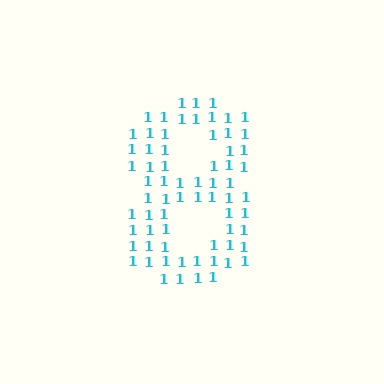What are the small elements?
The small elements are digit 1's.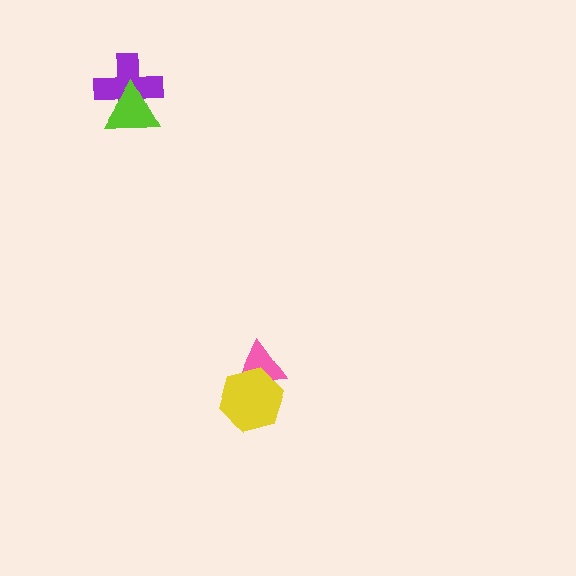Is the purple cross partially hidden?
Yes, it is partially covered by another shape.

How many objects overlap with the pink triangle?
1 object overlaps with the pink triangle.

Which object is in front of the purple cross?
The lime triangle is in front of the purple cross.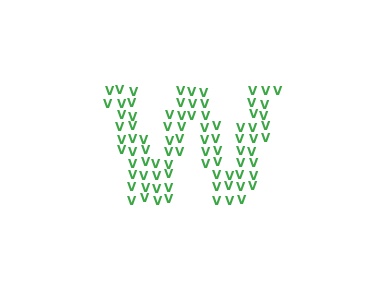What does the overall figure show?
The overall figure shows the letter W.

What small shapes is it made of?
It is made of small letter V's.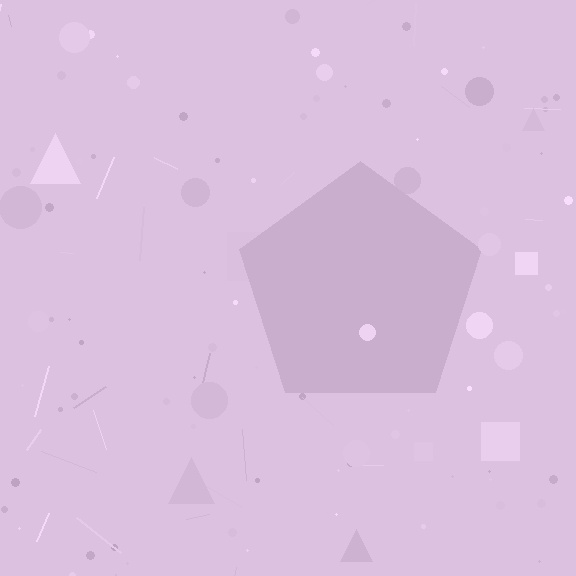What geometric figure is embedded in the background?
A pentagon is embedded in the background.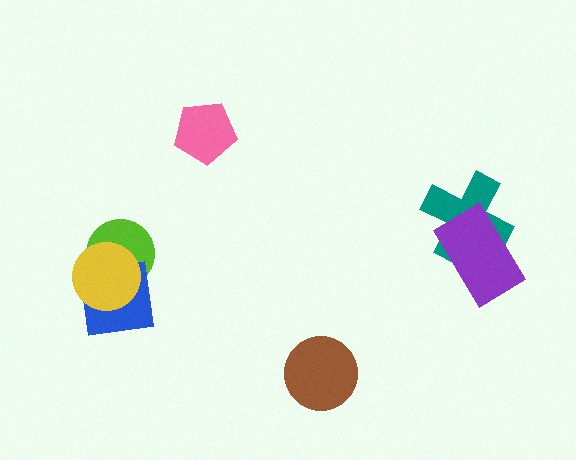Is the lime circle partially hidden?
Yes, it is partially covered by another shape.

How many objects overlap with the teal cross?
1 object overlaps with the teal cross.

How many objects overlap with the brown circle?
0 objects overlap with the brown circle.